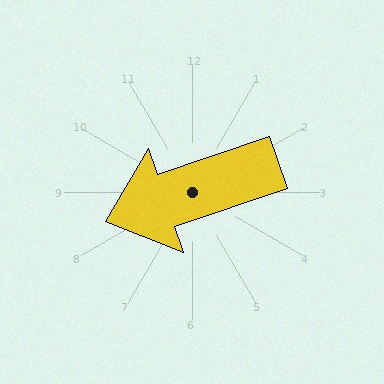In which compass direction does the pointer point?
West.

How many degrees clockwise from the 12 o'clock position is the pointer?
Approximately 251 degrees.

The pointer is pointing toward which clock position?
Roughly 8 o'clock.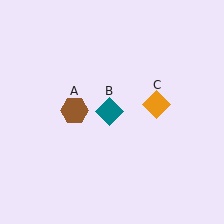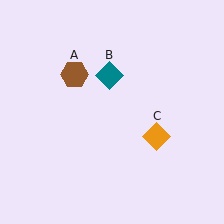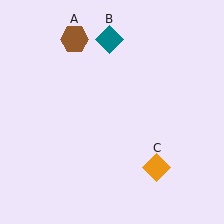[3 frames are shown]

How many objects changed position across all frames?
3 objects changed position: brown hexagon (object A), teal diamond (object B), orange diamond (object C).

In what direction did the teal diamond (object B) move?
The teal diamond (object B) moved up.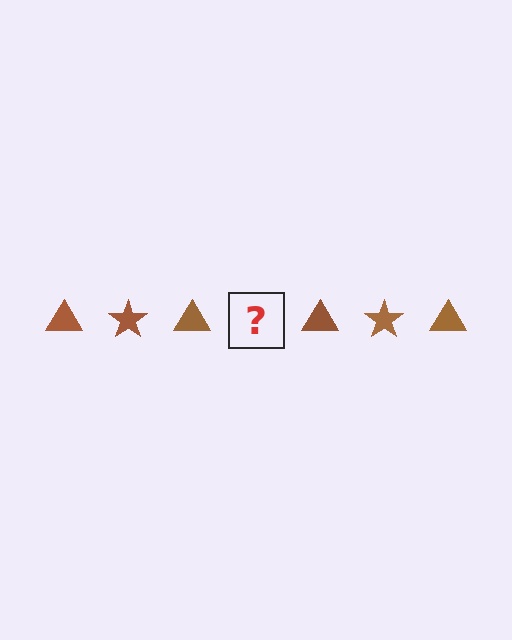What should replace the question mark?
The question mark should be replaced with a brown star.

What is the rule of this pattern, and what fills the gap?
The rule is that the pattern cycles through triangle, star shapes in brown. The gap should be filled with a brown star.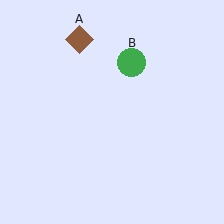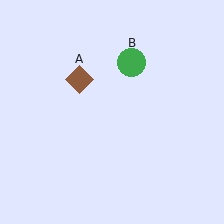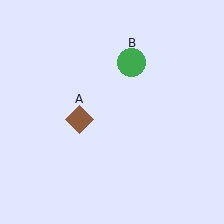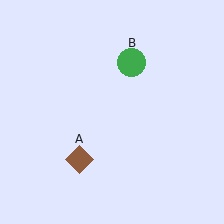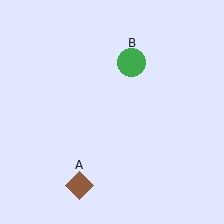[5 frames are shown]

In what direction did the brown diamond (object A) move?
The brown diamond (object A) moved down.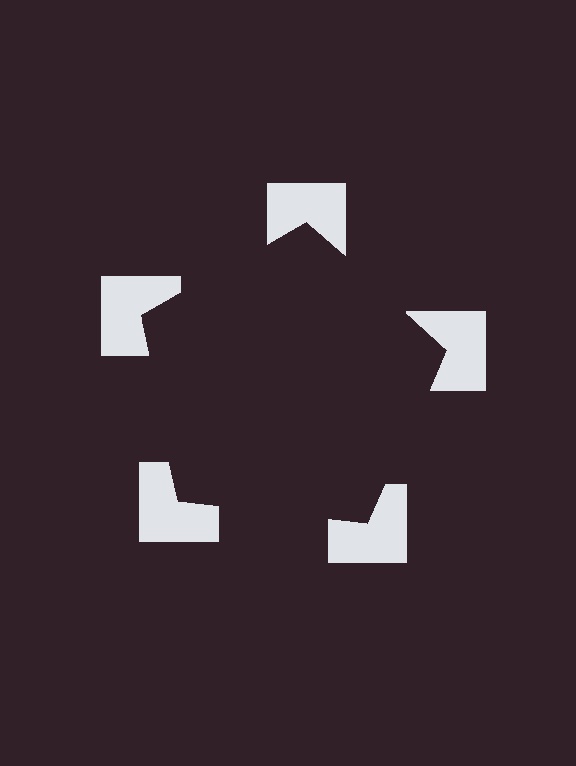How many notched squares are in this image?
There are 5 — one at each vertex of the illusory pentagon.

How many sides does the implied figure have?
5 sides.